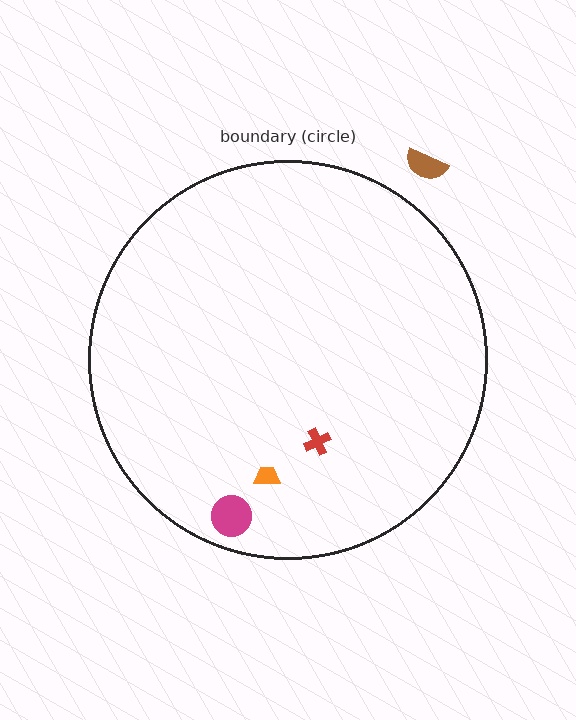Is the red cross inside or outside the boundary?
Inside.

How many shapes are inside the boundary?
3 inside, 1 outside.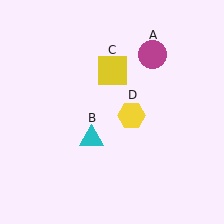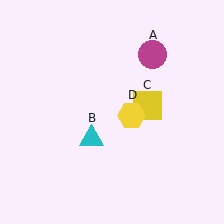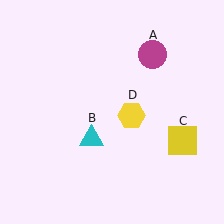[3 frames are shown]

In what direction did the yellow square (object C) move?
The yellow square (object C) moved down and to the right.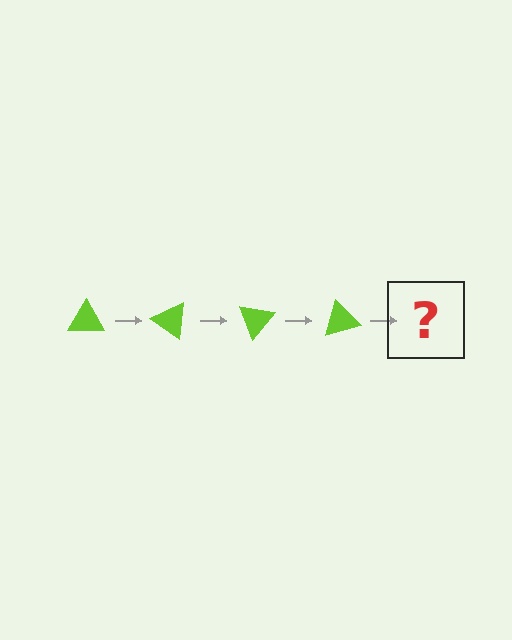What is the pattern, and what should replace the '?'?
The pattern is that the triangle rotates 35 degrees each step. The '?' should be a lime triangle rotated 140 degrees.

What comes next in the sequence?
The next element should be a lime triangle rotated 140 degrees.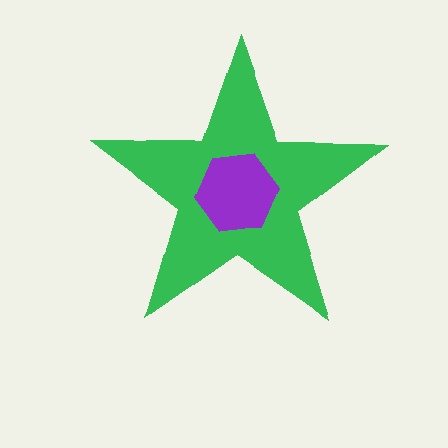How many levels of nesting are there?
2.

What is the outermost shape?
The green star.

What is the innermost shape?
The purple hexagon.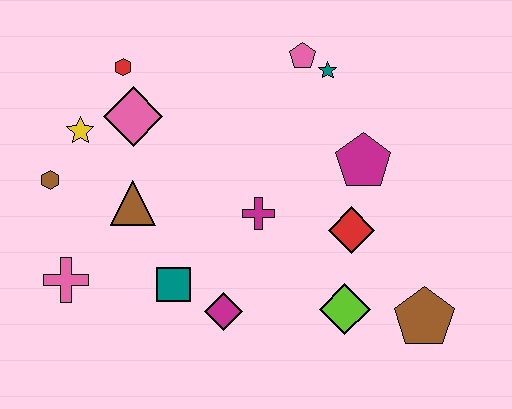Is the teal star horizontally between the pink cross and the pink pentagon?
No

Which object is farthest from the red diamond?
The brown hexagon is farthest from the red diamond.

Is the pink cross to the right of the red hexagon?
No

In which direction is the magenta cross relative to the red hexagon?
The magenta cross is below the red hexagon.